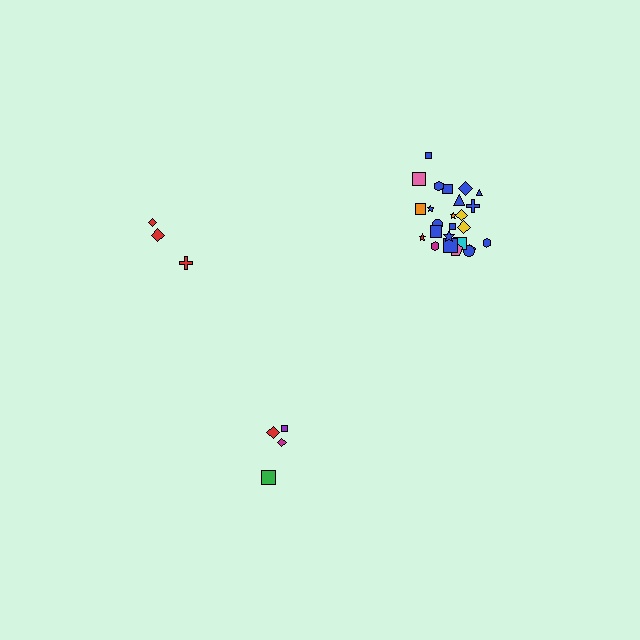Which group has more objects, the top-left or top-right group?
The top-right group.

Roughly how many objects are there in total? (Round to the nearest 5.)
Roughly 30 objects in total.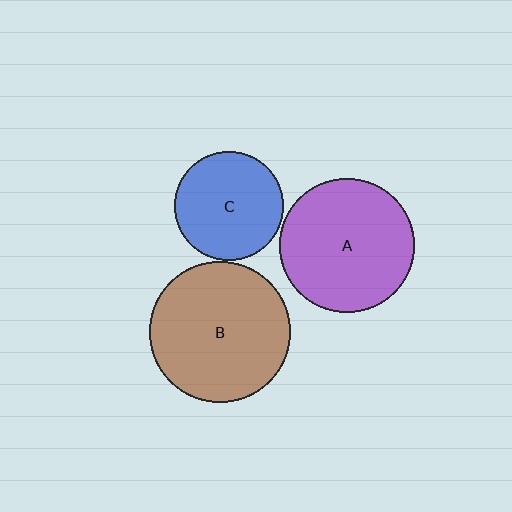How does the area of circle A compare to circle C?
Approximately 1.5 times.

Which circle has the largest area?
Circle B (brown).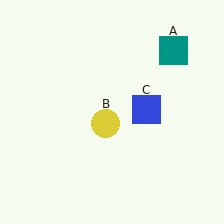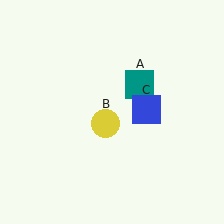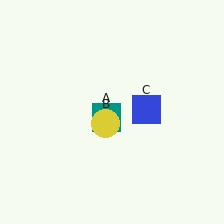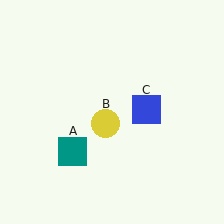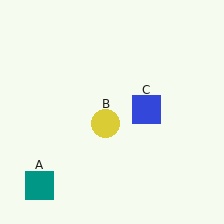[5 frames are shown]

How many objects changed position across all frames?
1 object changed position: teal square (object A).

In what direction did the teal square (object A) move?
The teal square (object A) moved down and to the left.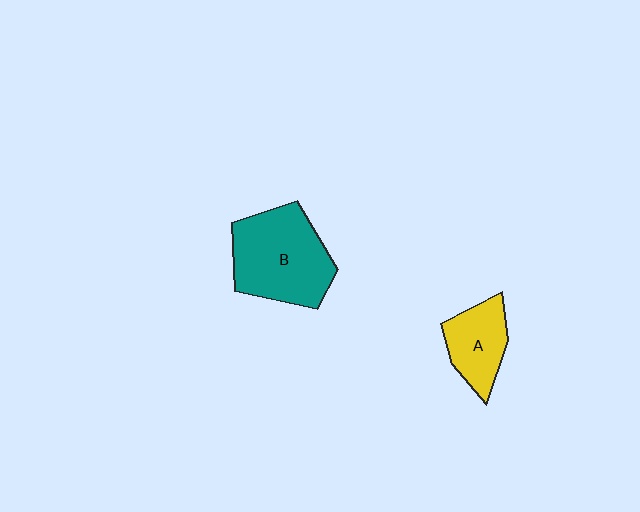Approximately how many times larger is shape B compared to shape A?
Approximately 1.8 times.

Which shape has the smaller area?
Shape A (yellow).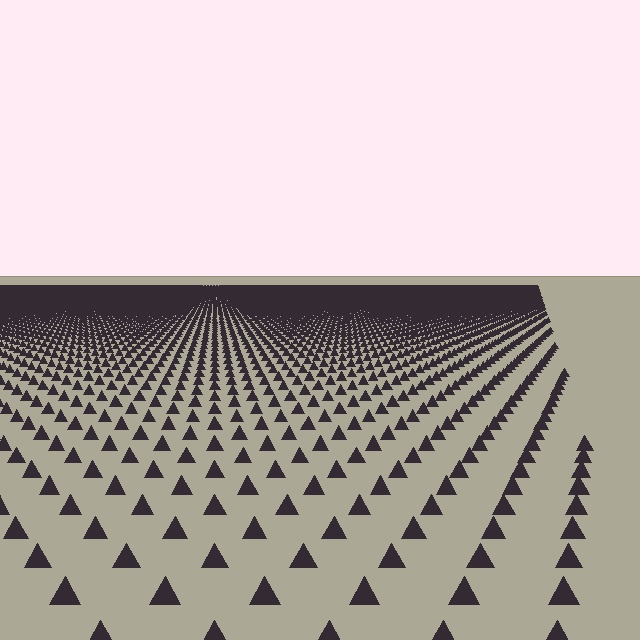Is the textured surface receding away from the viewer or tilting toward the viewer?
The surface is receding away from the viewer. Texture elements get smaller and denser toward the top.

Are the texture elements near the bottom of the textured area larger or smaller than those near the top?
Larger. Near the bottom, elements are closer to the viewer and appear at a bigger on-screen size.